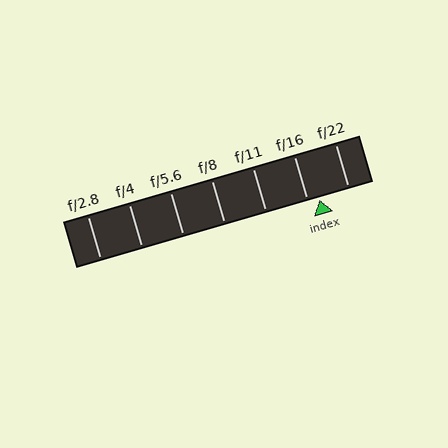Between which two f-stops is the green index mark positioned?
The index mark is between f/16 and f/22.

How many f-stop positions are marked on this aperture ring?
There are 7 f-stop positions marked.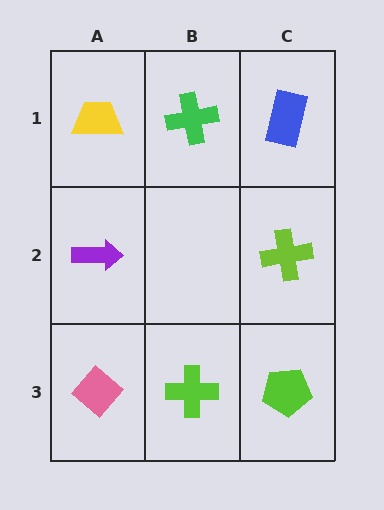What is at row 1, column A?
A yellow trapezoid.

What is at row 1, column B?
A green cross.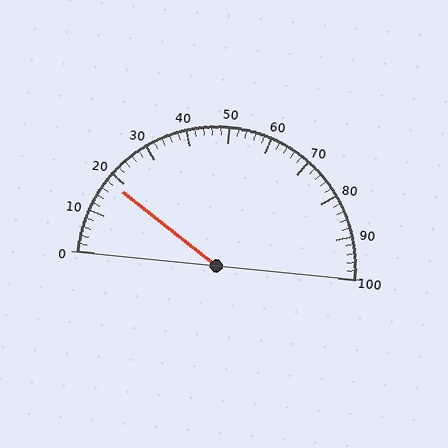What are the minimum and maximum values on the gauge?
The gauge ranges from 0 to 100.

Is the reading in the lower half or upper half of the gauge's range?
The reading is in the lower half of the range (0 to 100).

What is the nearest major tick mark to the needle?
The nearest major tick mark is 20.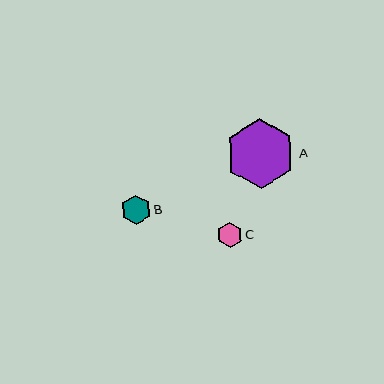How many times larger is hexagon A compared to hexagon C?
Hexagon A is approximately 2.8 times the size of hexagon C.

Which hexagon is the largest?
Hexagon A is the largest with a size of approximately 70 pixels.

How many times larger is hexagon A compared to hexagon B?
Hexagon A is approximately 2.4 times the size of hexagon B.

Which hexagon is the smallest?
Hexagon C is the smallest with a size of approximately 25 pixels.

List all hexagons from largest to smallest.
From largest to smallest: A, B, C.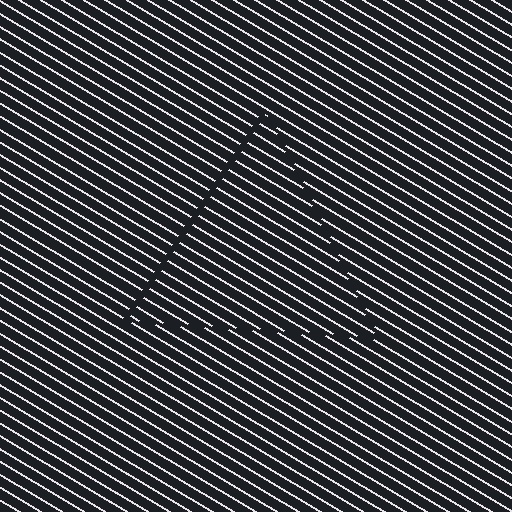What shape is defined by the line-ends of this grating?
An illusory triangle. The interior of the shape contains the same grating, shifted by half a period — the contour is defined by the phase discontinuity where line-ends from the inner and outer gratings abut.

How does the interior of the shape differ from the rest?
The interior of the shape contains the same grating, shifted by half a period — the contour is defined by the phase discontinuity where line-ends from the inner and outer gratings abut.